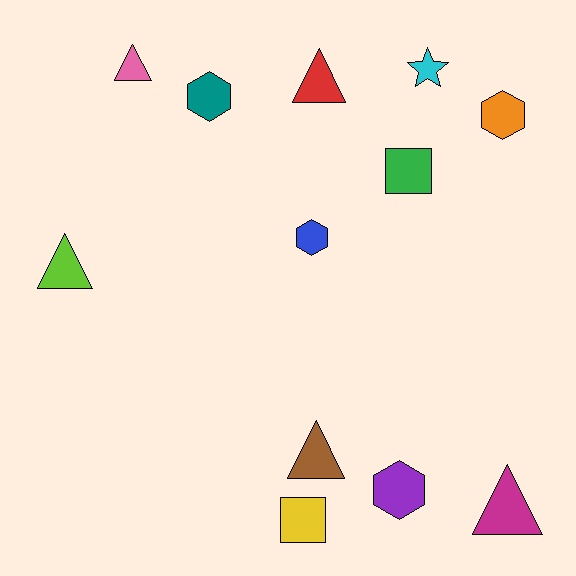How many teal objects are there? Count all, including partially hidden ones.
There is 1 teal object.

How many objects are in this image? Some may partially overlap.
There are 12 objects.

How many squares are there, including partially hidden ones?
There are 2 squares.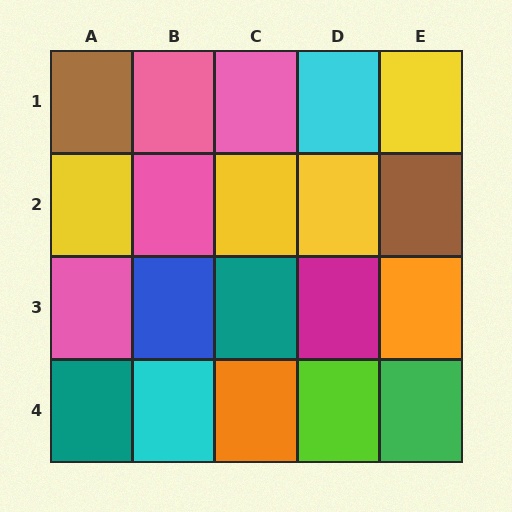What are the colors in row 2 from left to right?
Yellow, pink, yellow, yellow, brown.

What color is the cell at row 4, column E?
Green.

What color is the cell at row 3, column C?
Teal.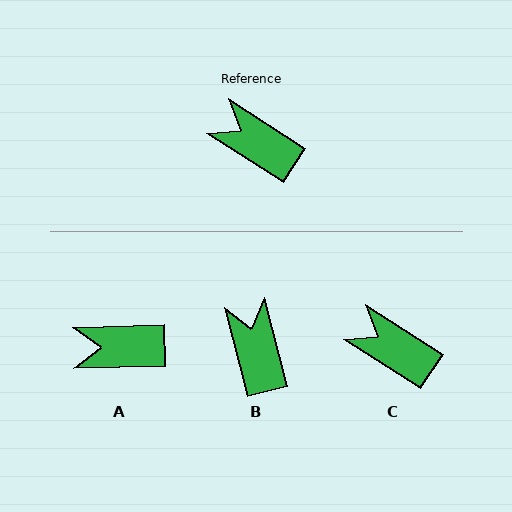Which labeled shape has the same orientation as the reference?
C.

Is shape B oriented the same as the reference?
No, it is off by about 43 degrees.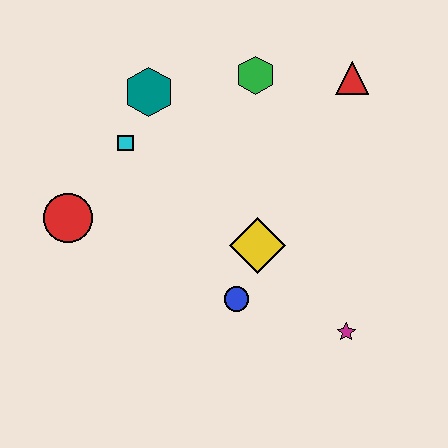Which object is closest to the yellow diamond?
The blue circle is closest to the yellow diamond.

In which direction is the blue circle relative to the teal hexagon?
The blue circle is below the teal hexagon.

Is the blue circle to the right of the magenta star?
No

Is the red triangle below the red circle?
No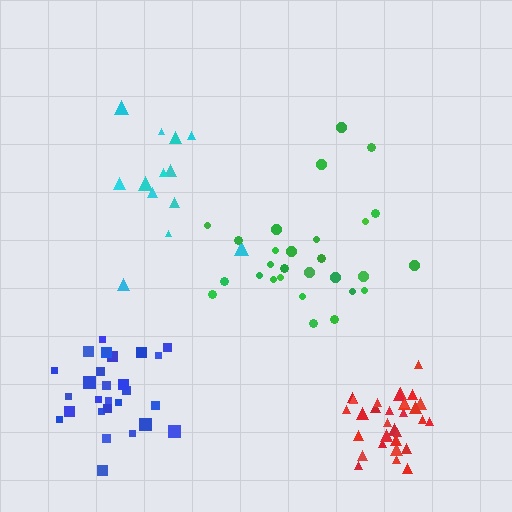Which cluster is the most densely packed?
Red.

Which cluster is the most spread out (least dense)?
Cyan.